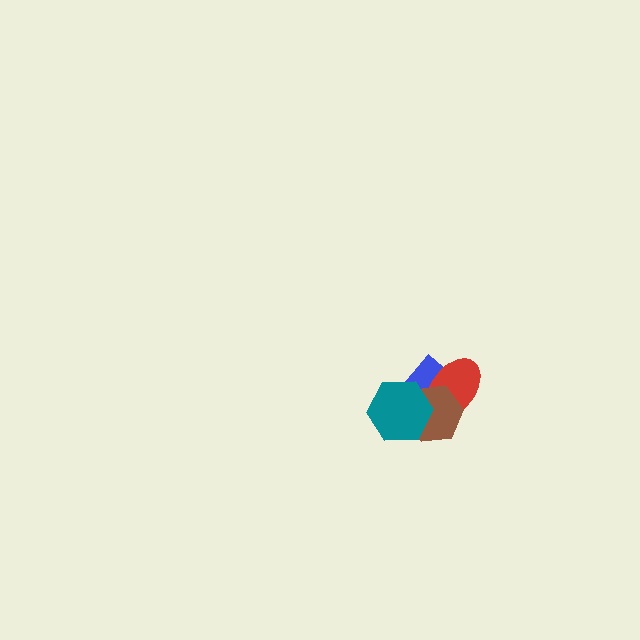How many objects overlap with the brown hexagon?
3 objects overlap with the brown hexagon.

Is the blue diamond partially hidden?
Yes, it is partially covered by another shape.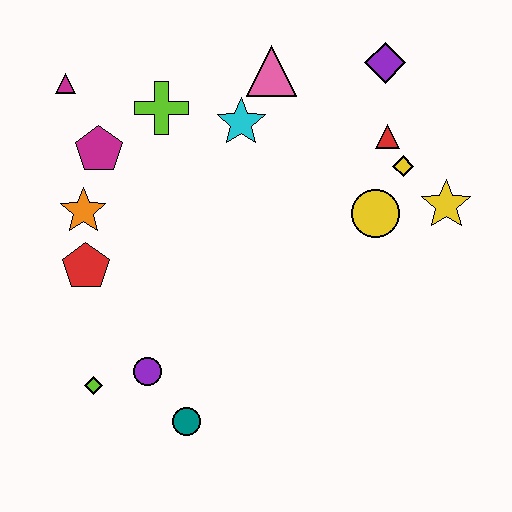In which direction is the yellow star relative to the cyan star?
The yellow star is to the right of the cyan star.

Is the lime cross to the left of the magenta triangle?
No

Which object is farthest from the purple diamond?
The lime diamond is farthest from the purple diamond.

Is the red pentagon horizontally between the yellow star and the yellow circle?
No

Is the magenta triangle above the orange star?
Yes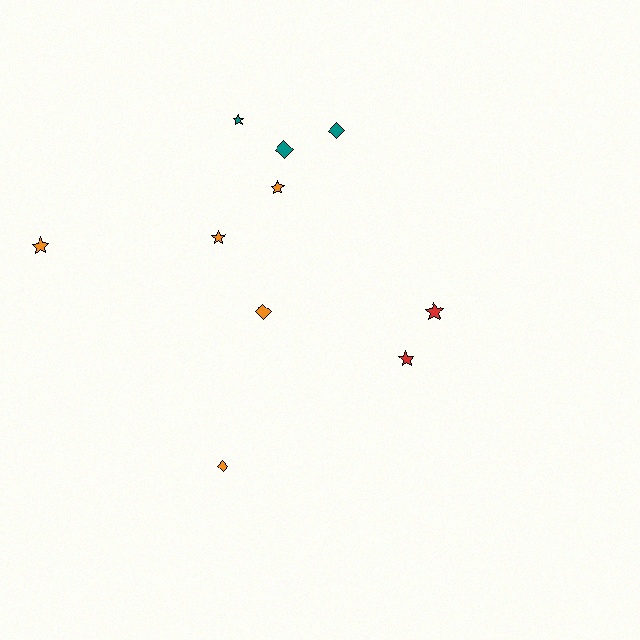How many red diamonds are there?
There are no red diamonds.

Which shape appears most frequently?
Star, with 6 objects.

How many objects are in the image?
There are 10 objects.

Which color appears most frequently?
Orange, with 5 objects.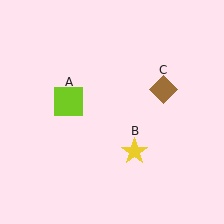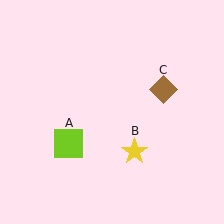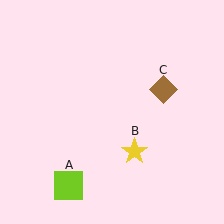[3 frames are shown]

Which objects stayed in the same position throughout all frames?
Yellow star (object B) and brown diamond (object C) remained stationary.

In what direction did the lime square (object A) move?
The lime square (object A) moved down.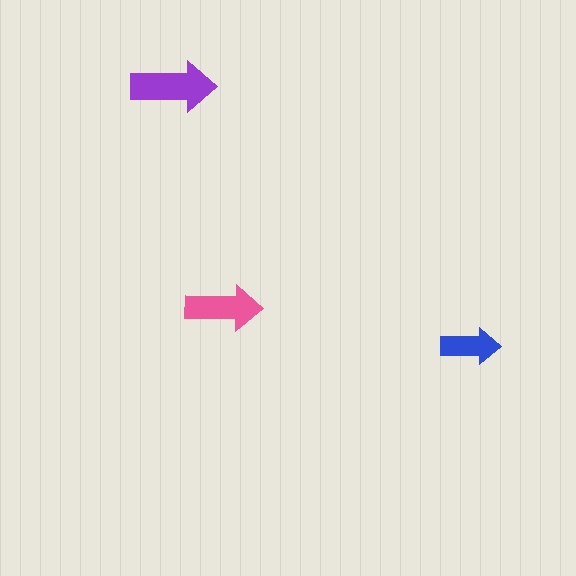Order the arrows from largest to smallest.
the purple one, the pink one, the blue one.